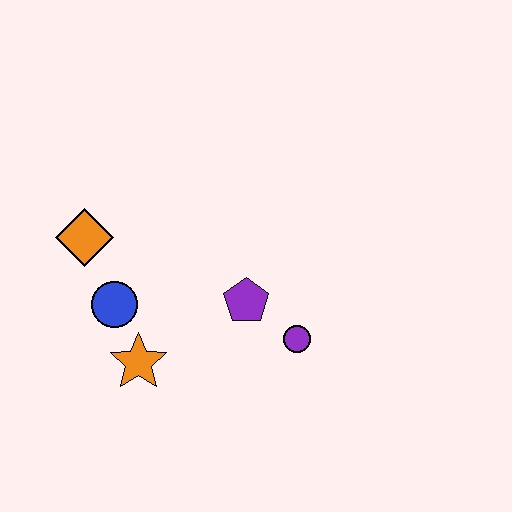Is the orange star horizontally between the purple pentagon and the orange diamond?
Yes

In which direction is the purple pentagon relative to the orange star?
The purple pentagon is to the right of the orange star.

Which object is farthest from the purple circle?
The orange diamond is farthest from the purple circle.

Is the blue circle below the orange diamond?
Yes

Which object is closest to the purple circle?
The purple pentagon is closest to the purple circle.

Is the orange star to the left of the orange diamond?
No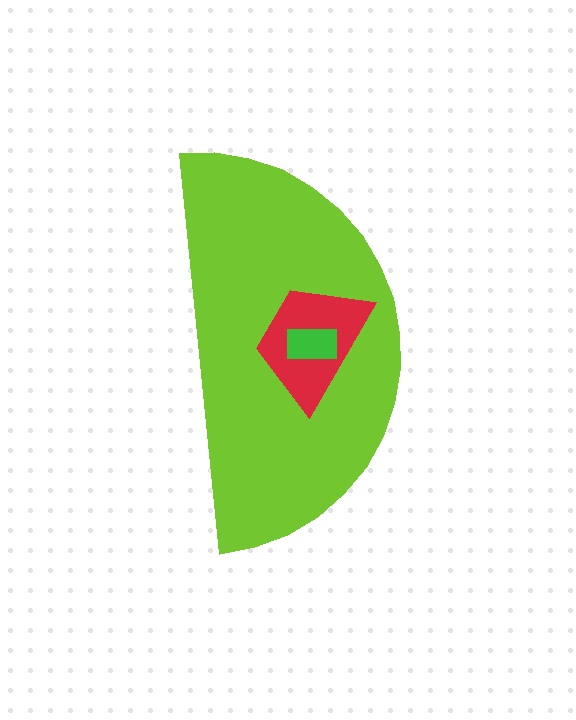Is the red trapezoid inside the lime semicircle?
Yes.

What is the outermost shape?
The lime semicircle.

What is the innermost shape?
The green rectangle.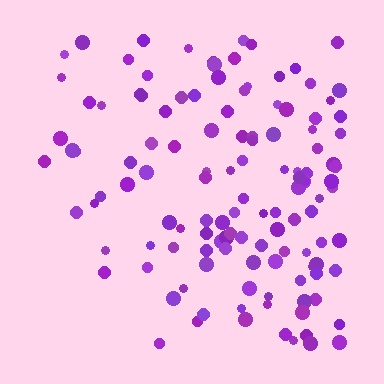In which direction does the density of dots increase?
From left to right, with the right side densest.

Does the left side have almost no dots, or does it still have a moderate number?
Still a moderate number, just noticeably fewer than the right.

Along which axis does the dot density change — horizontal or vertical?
Horizontal.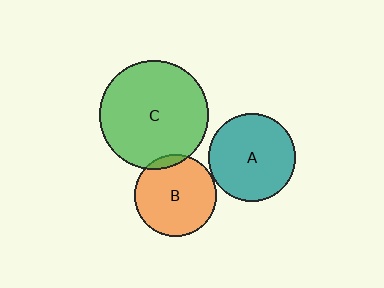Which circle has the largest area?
Circle C (green).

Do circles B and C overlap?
Yes.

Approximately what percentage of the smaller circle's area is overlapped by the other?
Approximately 10%.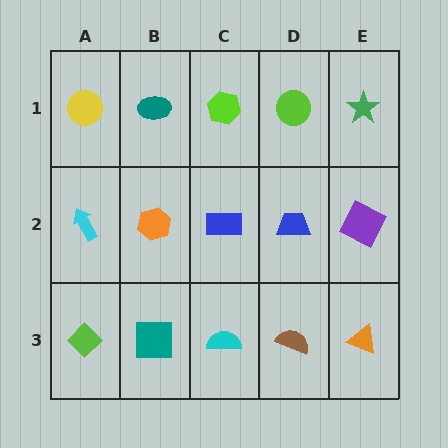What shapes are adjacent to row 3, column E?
A purple square (row 2, column E), a brown semicircle (row 3, column D).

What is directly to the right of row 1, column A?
A teal ellipse.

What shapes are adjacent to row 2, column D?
A lime circle (row 1, column D), a brown semicircle (row 3, column D), a blue rectangle (row 2, column C), a purple square (row 2, column E).